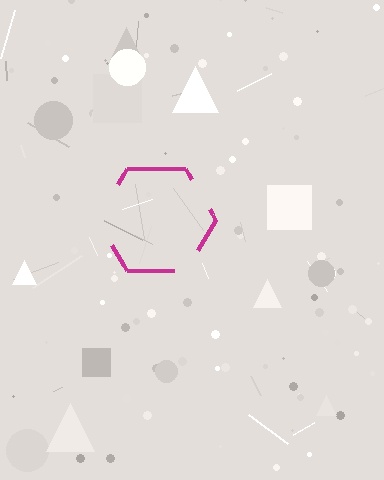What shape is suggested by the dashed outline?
The dashed outline suggests a hexagon.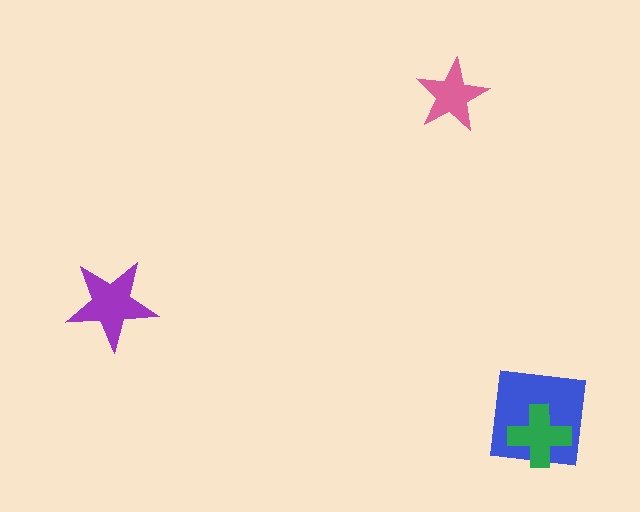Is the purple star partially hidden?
No, no other shape covers it.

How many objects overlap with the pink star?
0 objects overlap with the pink star.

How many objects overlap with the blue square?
1 object overlaps with the blue square.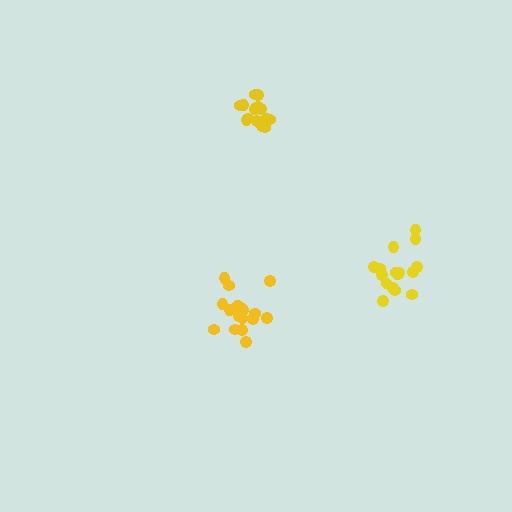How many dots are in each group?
Group 1: 17 dots, Group 2: 18 dots, Group 3: 15 dots (50 total).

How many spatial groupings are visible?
There are 3 spatial groupings.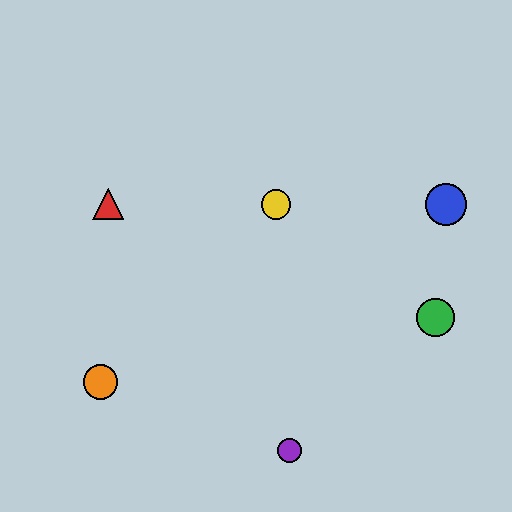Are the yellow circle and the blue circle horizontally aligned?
Yes, both are at y≈204.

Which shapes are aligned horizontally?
The red triangle, the blue circle, the yellow circle are aligned horizontally.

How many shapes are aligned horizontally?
3 shapes (the red triangle, the blue circle, the yellow circle) are aligned horizontally.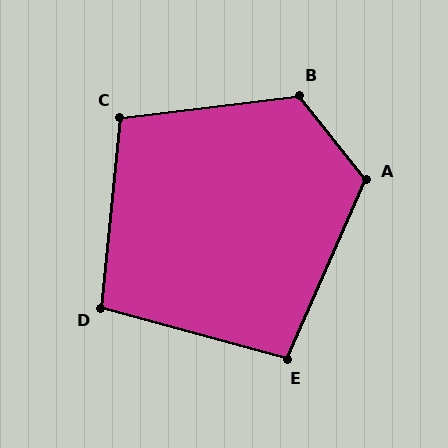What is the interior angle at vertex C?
Approximately 103 degrees (obtuse).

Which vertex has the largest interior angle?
B, at approximately 122 degrees.